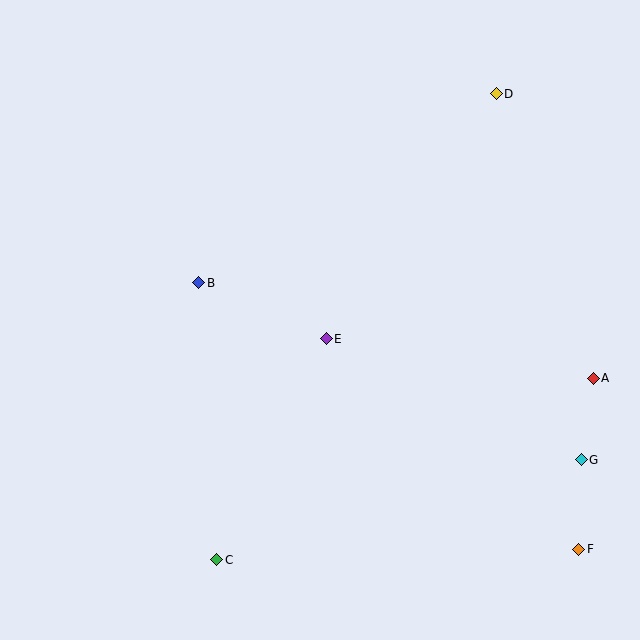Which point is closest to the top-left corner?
Point B is closest to the top-left corner.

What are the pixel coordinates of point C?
Point C is at (217, 560).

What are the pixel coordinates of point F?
Point F is at (579, 549).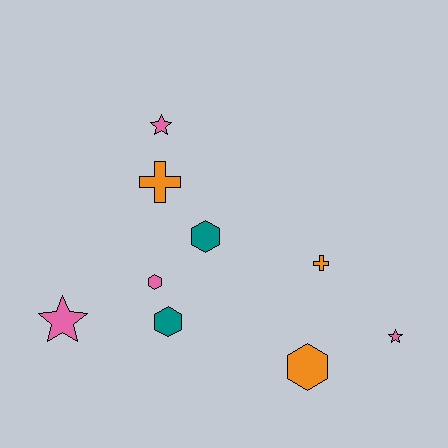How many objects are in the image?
There are 9 objects.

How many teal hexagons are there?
There are 2 teal hexagons.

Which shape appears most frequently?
Hexagon, with 4 objects.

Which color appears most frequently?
Pink, with 4 objects.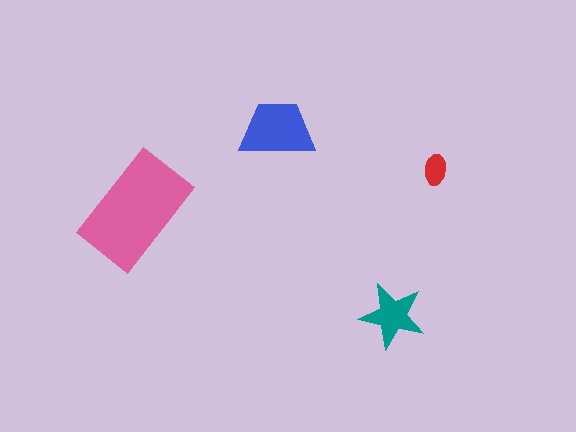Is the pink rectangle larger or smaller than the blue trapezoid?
Larger.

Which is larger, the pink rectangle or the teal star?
The pink rectangle.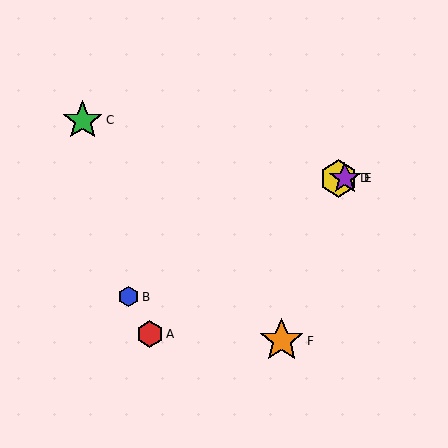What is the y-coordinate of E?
Object E is at y≈178.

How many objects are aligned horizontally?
2 objects (D, E) are aligned horizontally.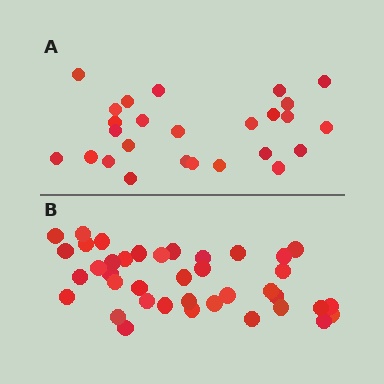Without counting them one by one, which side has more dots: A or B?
Region B (the bottom region) has more dots.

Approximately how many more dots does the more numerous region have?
Region B has approximately 15 more dots than region A.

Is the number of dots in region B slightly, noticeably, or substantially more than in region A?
Region B has substantially more. The ratio is roughly 1.5 to 1.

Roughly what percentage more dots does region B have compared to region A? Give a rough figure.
About 50% more.